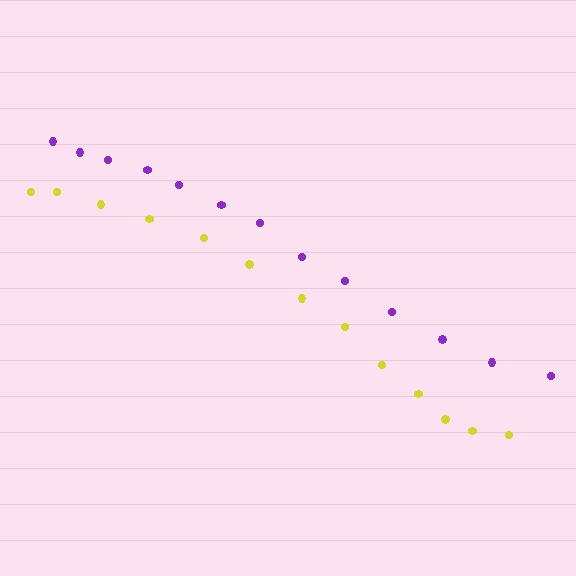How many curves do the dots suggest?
There are 2 distinct paths.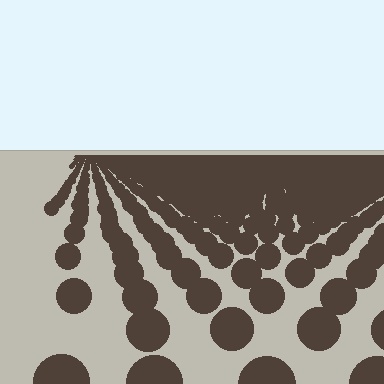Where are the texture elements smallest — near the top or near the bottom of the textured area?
Near the top.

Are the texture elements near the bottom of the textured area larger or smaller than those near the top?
Larger. Near the bottom, elements are closer to the viewer and appear at a bigger on-screen size.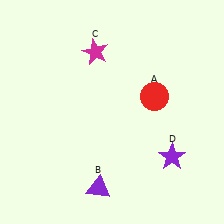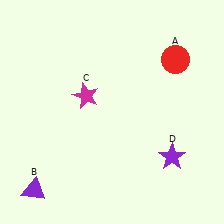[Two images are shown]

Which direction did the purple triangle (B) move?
The purple triangle (B) moved left.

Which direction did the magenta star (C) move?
The magenta star (C) moved down.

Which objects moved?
The objects that moved are: the red circle (A), the purple triangle (B), the magenta star (C).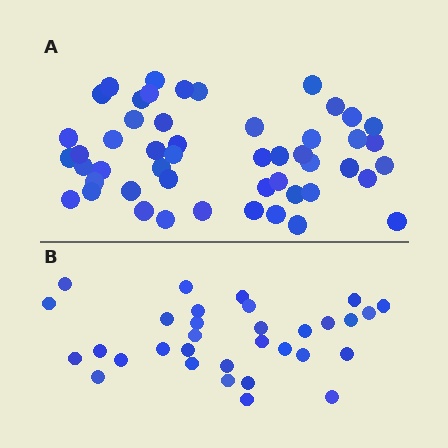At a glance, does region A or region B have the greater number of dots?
Region A (the top region) has more dots.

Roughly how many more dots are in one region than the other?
Region A has approximately 20 more dots than region B.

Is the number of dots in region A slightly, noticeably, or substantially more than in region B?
Region A has substantially more. The ratio is roughly 1.6 to 1.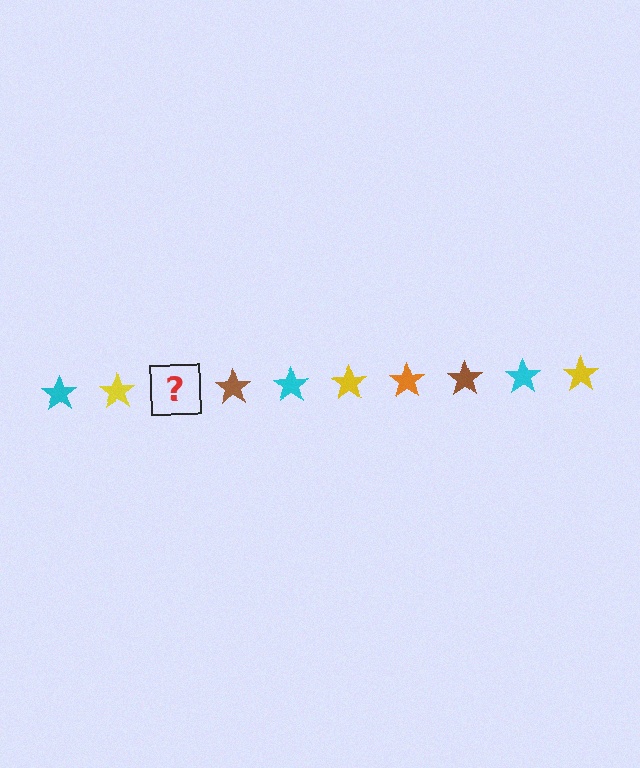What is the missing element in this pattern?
The missing element is an orange star.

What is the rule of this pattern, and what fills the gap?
The rule is that the pattern cycles through cyan, yellow, orange, brown stars. The gap should be filled with an orange star.